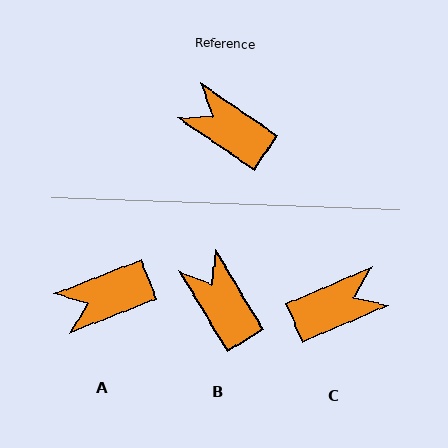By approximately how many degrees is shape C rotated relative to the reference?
Approximately 123 degrees clockwise.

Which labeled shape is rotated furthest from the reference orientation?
C, about 123 degrees away.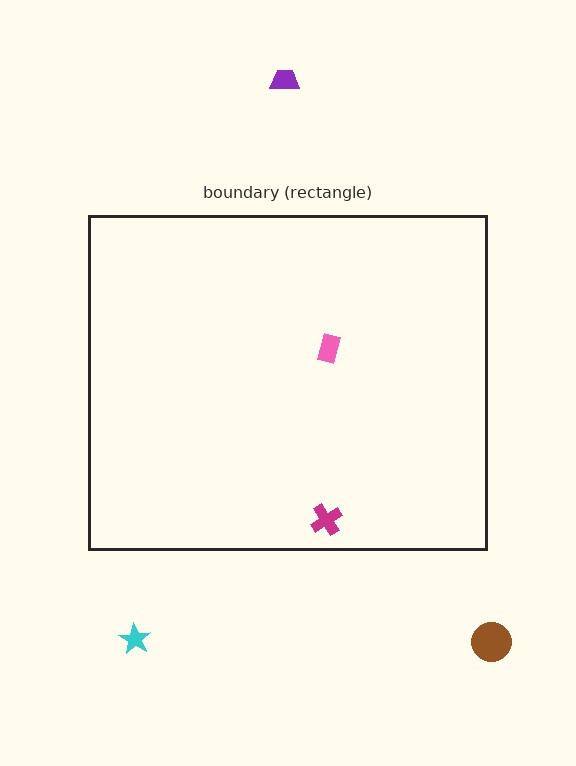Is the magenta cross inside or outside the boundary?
Inside.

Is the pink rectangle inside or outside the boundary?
Inside.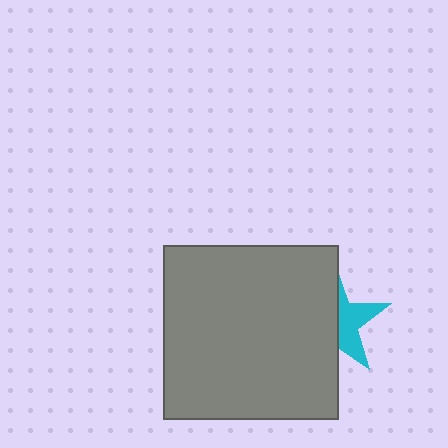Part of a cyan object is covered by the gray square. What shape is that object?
It is a star.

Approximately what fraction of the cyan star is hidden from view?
Roughly 59% of the cyan star is hidden behind the gray square.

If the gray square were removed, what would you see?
You would see the complete cyan star.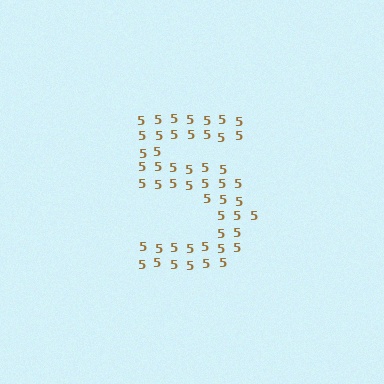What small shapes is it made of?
It is made of small digit 5's.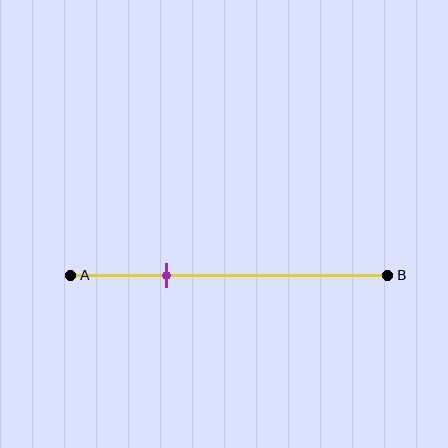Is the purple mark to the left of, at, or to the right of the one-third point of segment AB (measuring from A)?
The purple mark is to the left of the one-third point of segment AB.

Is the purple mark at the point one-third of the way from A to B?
No, the mark is at about 30% from A, not at the 33% one-third point.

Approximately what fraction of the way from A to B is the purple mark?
The purple mark is approximately 30% of the way from A to B.